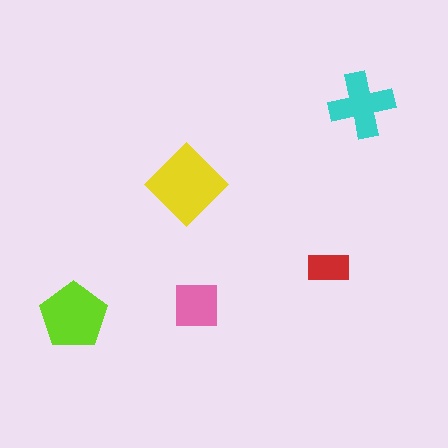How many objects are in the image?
There are 5 objects in the image.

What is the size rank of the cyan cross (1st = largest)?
3rd.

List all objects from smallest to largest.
The red rectangle, the pink square, the cyan cross, the lime pentagon, the yellow diamond.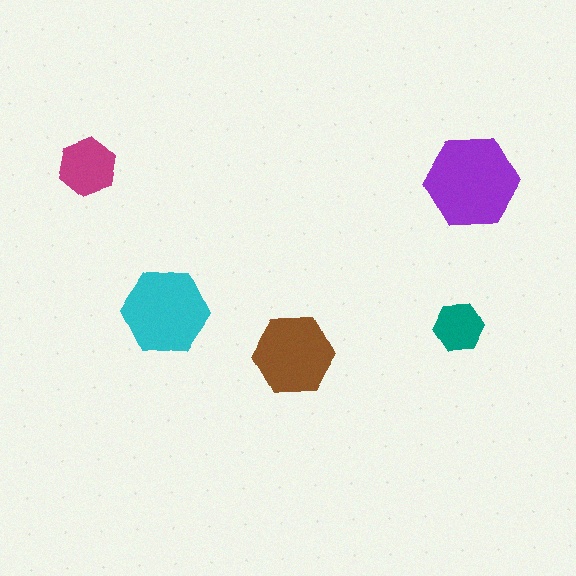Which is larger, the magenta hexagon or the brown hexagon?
The brown one.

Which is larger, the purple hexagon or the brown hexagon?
The purple one.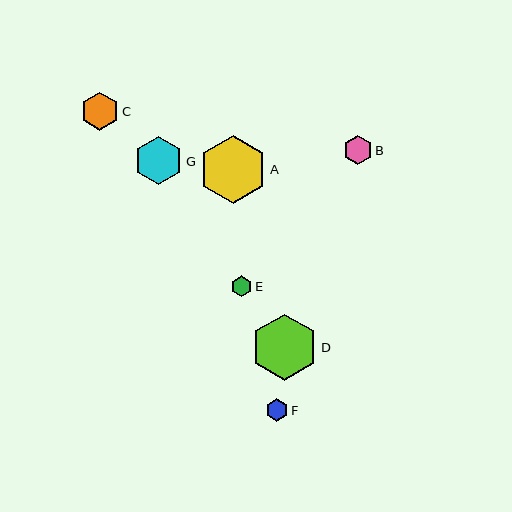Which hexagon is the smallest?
Hexagon E is the smallest with a size of approximately 21 pixels.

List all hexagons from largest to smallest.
From largest to smallest: A, D, G, C, B, F, E.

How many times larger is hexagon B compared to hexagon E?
Hexagon B is approximately 1.4 times the size of hexagon E.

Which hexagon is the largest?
Hexagon A is the largest with a size of approximately 69 pixels.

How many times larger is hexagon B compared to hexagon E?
Hexagon B is approximately 1.4 times the size of hexagon E.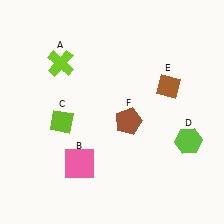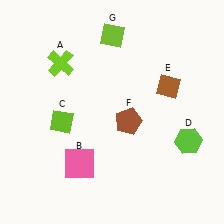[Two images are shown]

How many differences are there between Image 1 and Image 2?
There is 1 difference between the two images.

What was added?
A lime diamond (G) was added in Image 2.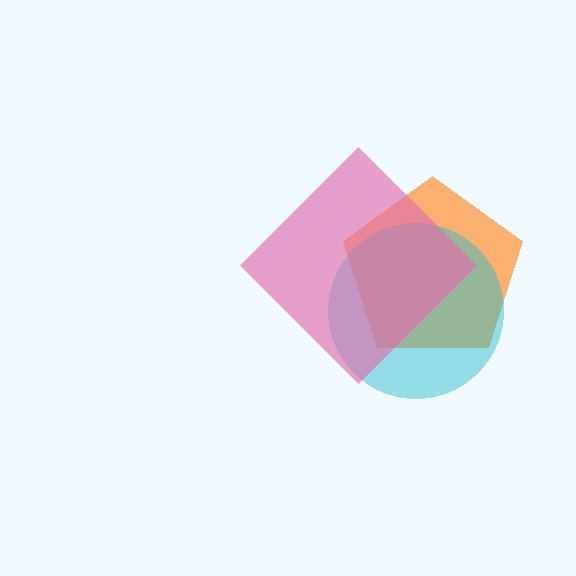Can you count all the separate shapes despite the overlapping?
Yes, there are 3 separate shapes.